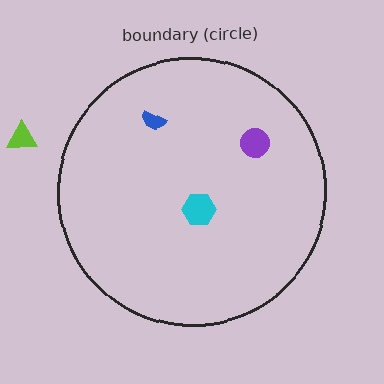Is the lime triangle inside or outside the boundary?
Outside.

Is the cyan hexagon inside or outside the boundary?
Inside.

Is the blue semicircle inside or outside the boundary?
Inside.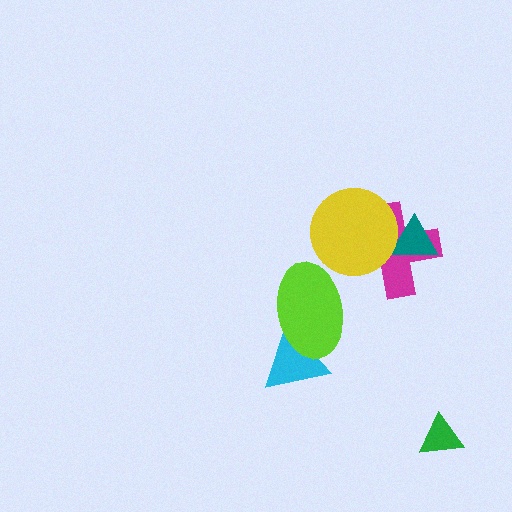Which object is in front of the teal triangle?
The yellow circle is in front of the teal triangle.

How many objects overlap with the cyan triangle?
1 object overlaps with the cyan triangle.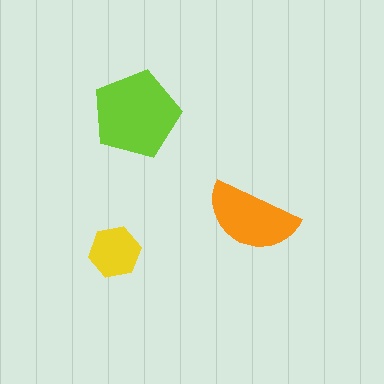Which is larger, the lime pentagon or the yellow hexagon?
The lime pentagon.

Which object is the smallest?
The yellow hexagon.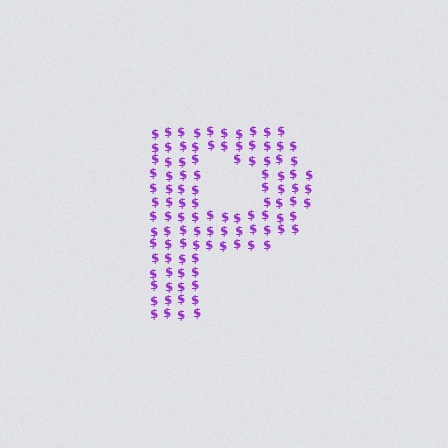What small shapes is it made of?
It is made of small dollar signs.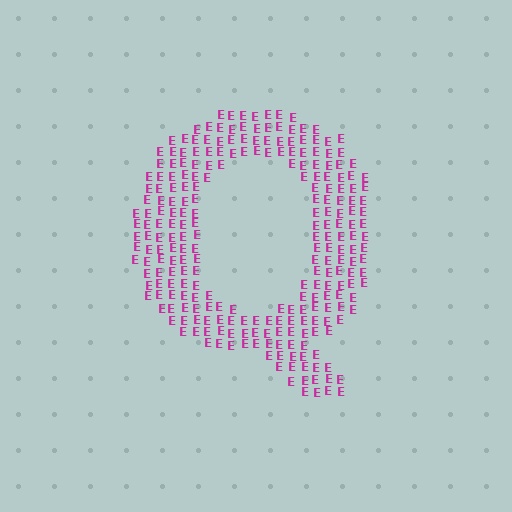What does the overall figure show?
The overall figure shows the letter Q.